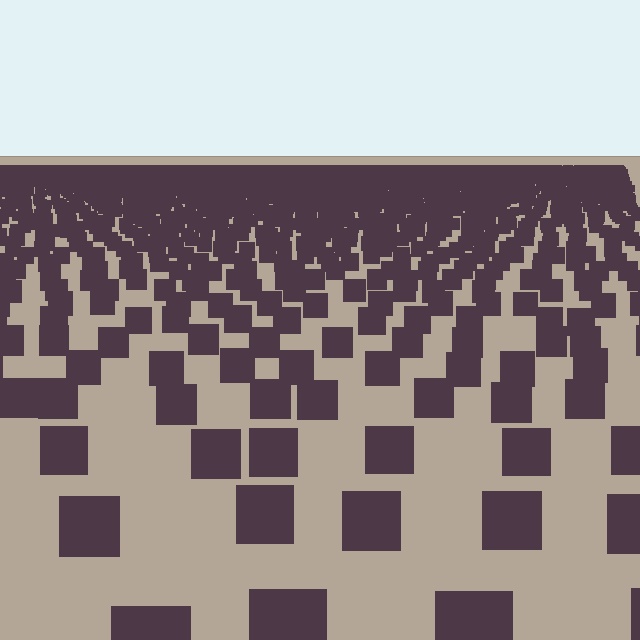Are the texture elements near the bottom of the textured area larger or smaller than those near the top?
Larger. Near the bottom, elements are closer to the viewer and appear at a bigger on-screen size.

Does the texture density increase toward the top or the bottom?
Density increases toward the top.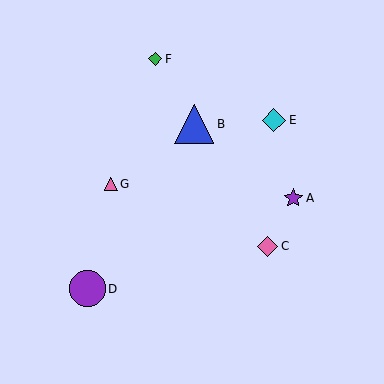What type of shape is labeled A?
Shape A is a purple star.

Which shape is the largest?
The blue triangle (labeled B) is the largest.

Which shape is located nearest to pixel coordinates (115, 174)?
The pink triangle (labeled G) at (111, 184) is nearest to that location.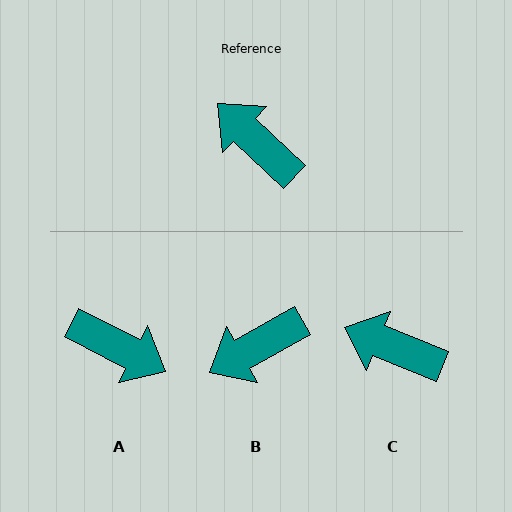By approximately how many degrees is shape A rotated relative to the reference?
Approximately 164 degrees clockwise.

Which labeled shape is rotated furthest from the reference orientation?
A, about 164 degrees away.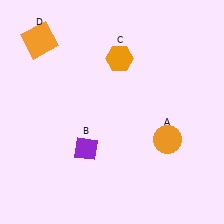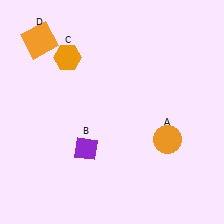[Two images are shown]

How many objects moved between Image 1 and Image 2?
1 object moved between the two images.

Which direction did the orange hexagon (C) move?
The orange hexagon (C) moved left.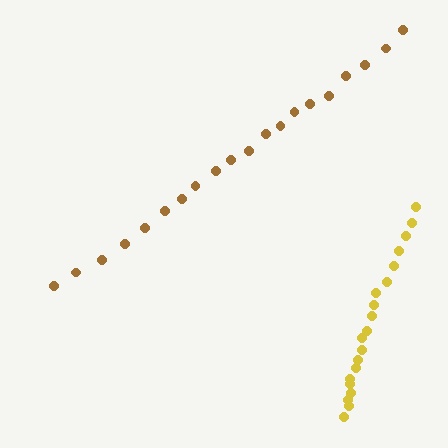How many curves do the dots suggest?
There are 2 distinct paths.